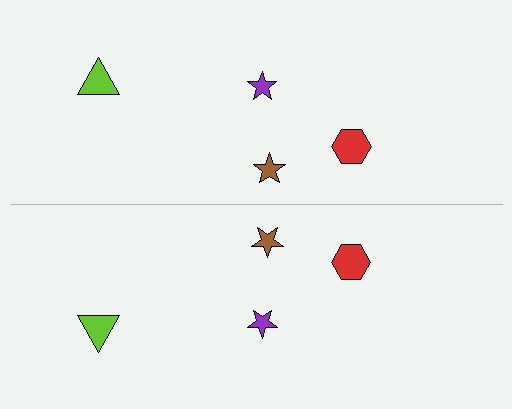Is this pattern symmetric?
Yes, this pattern has bilateral (reflection) symmetry.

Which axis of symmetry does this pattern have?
The pattern has a horizontal axis of symmetry running through the center of the image.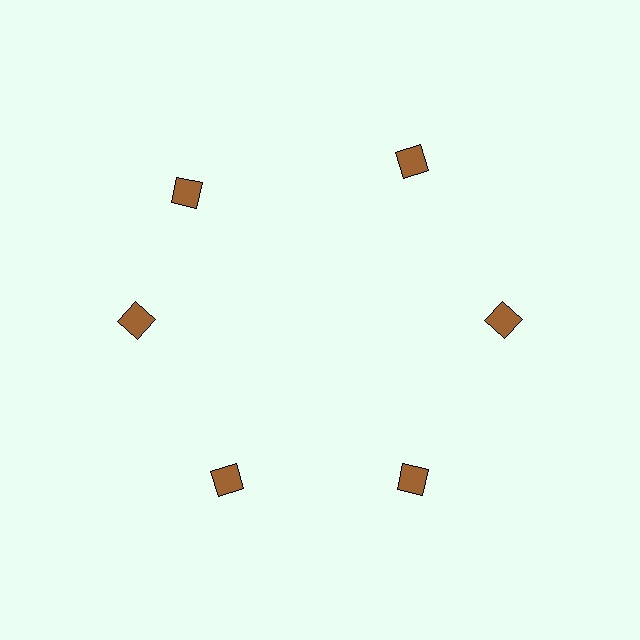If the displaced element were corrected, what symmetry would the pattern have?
It would have 6-fold rotational symmetry — the pattern would map onto itself every 60 degrees.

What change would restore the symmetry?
The symmetry would be restored by rotating it back into even spacing with its neighbors so that all 6 diamonds sit at equal angles and equal distance from the center.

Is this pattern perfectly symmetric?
No. The 6 brown diamonds are arranged in a ring, but one element near the 11 o'clock position is rotated out of alignment along the ring, breaking the 6-fold rotational symmetry.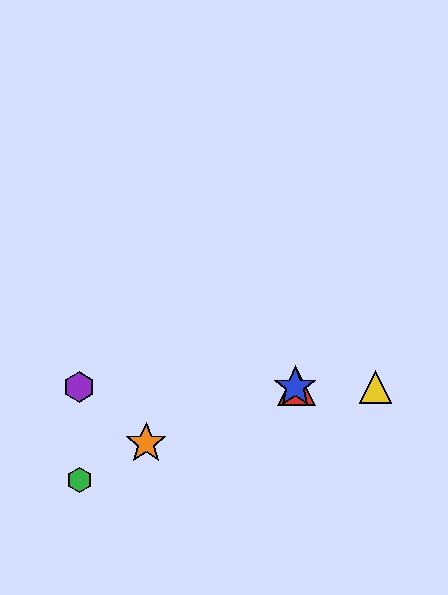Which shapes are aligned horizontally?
The red triangle, the blue star, the yellow triangle, the purple hexagon are aligned horizontally.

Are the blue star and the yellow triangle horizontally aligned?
Yes, both are at y≈387.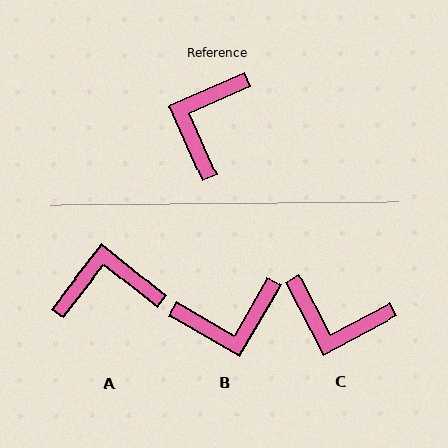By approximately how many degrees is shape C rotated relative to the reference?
Approximately 94 degrees counter-clockwise.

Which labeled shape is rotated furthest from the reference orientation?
B, about 126 degrees away.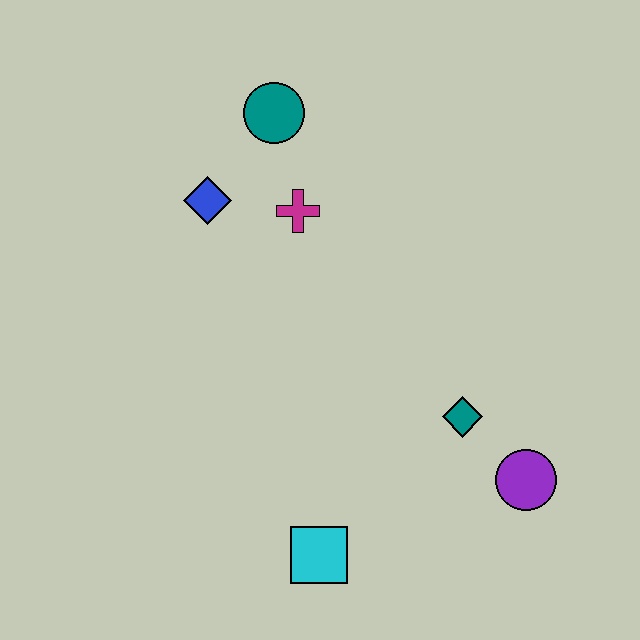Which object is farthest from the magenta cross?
The purple circle is farthest from the magenta cross.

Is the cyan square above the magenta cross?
No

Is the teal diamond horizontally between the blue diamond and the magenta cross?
No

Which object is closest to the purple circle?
The teal diamond is closest to the purple circle.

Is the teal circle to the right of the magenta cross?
No